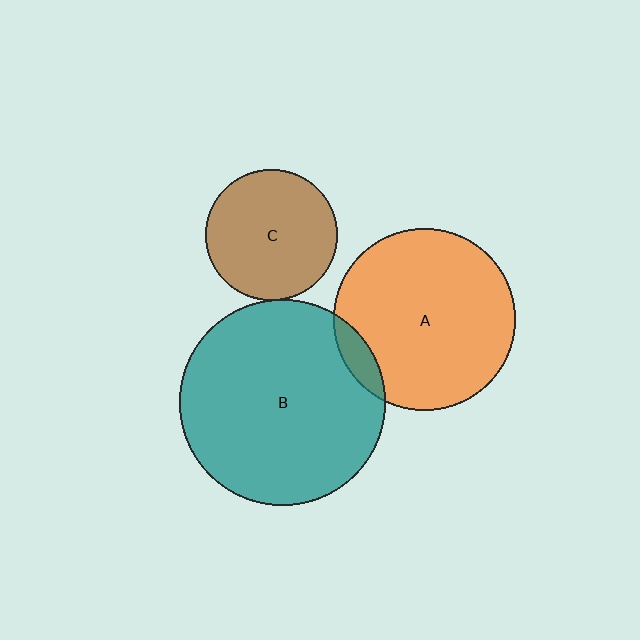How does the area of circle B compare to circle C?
Approximately 2.5 times.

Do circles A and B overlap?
Yes.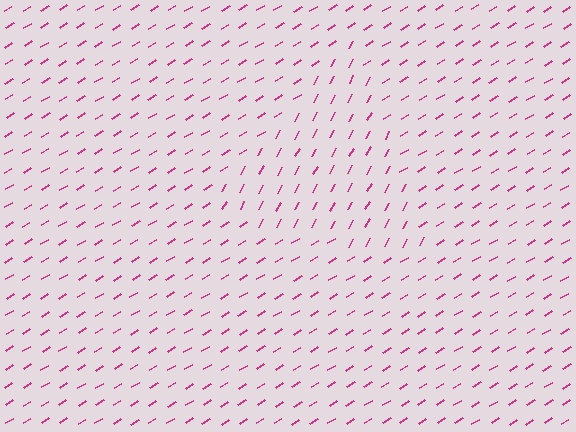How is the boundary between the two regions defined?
The boundary is defined purely by a change in line orientation (approximately 31 degrees difference). All lines are the same color and thickness.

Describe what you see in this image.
The image is filled with small magenta line segments. A triangle region in the image has lines oriented differently from the surrounding lines, creating a visible texture boundary.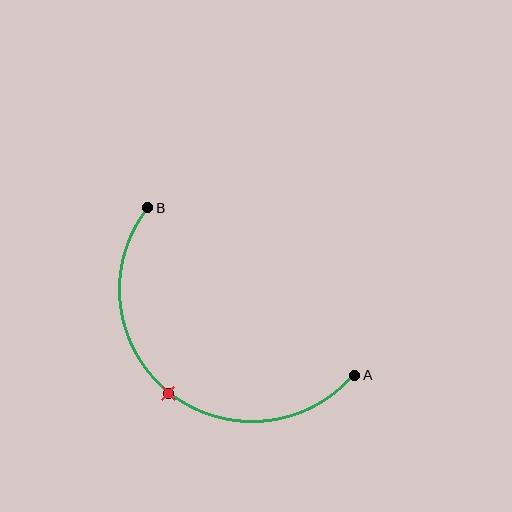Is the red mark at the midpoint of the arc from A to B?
Yes. The red mark lies on the arc at equal arc-length from both A and B — it is the arc midpoint.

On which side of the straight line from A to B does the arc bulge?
The arc bulges below and to the left of the straight line connecting A and B.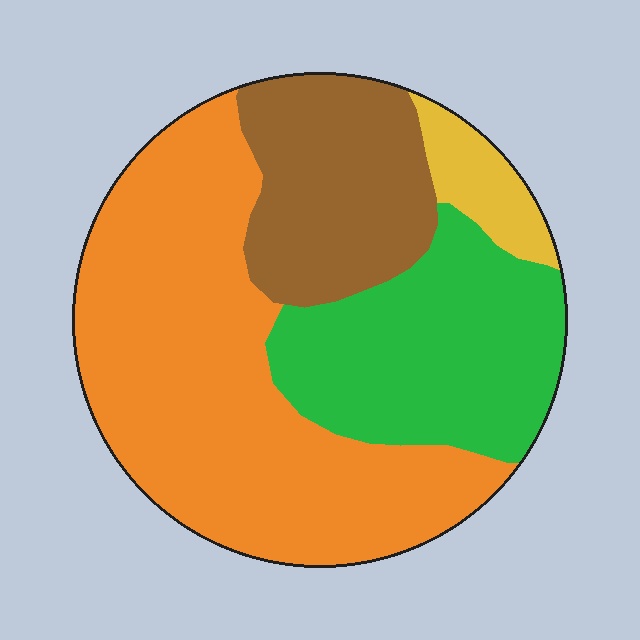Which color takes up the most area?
Orange, at roughly 50%.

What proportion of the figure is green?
Green covers 26% of the figure.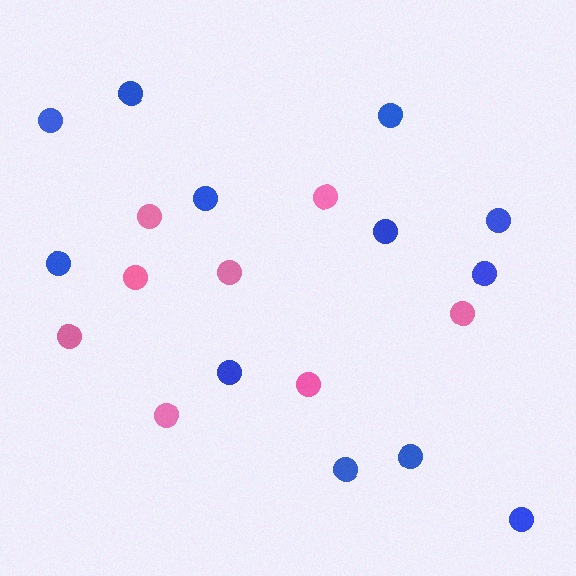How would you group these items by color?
There are 2 groups: one group of pink circles (8) and one group of blue circles (12).